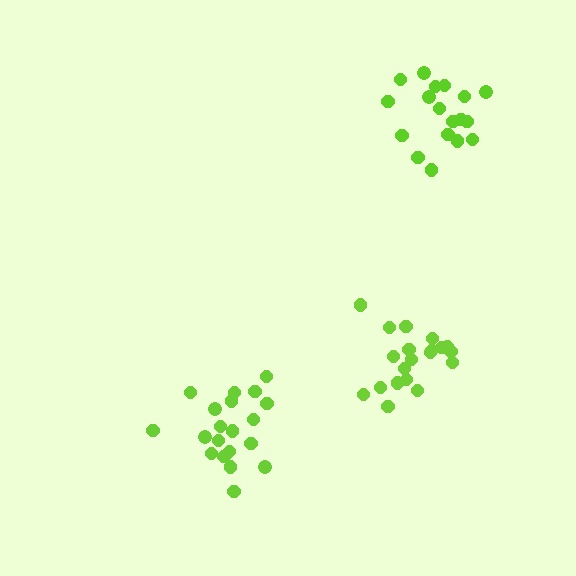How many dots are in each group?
Group 1: 20 dots, Group 2: 20 dots, Group 3: 18 dots (58 total).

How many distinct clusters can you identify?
There are 3 distinct clusters.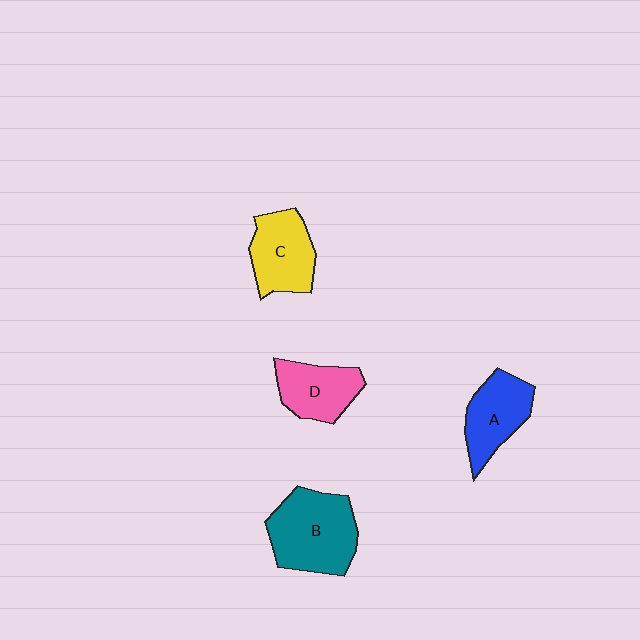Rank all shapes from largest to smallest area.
From largest to smallest: B (teal), C (yellow), A (blue), D (pink).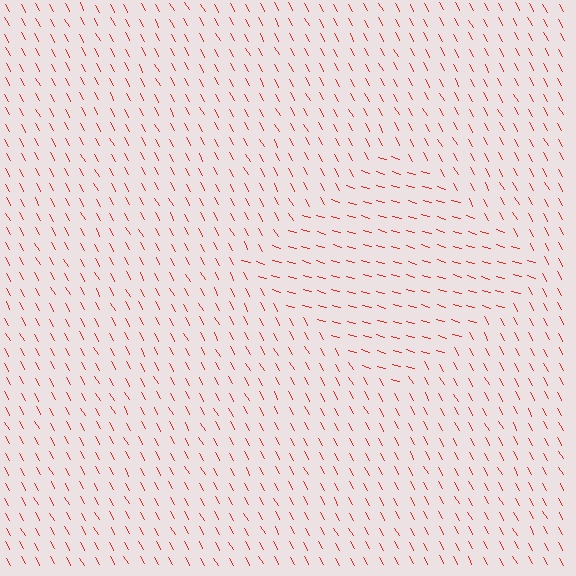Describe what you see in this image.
The image is filled with small red line segments. A diamond region in the image has lines oriented differently from the surrounding lines, creating a visible texture boundary.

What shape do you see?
I see a diamond.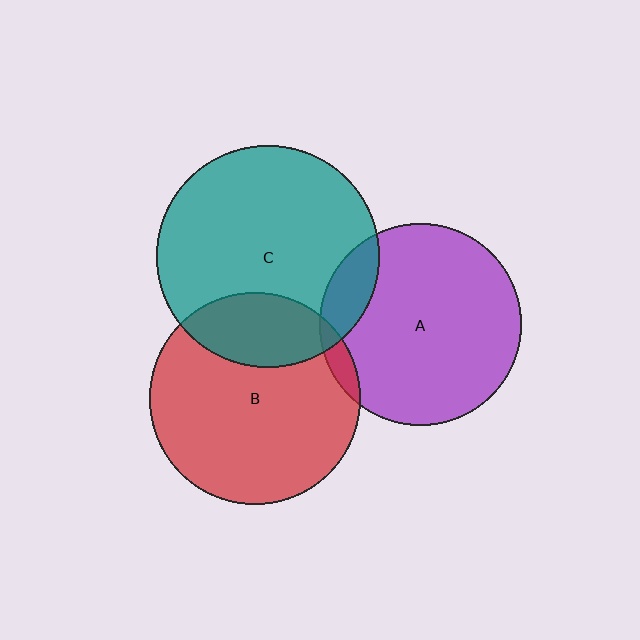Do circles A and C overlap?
Yes.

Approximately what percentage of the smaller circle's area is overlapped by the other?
Approximately 15%.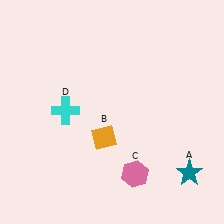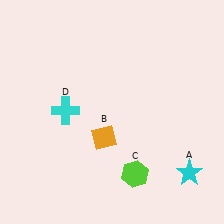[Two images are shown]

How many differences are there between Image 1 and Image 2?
There are 2 differences between the two images.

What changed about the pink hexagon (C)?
In Image 1, C is pink. In Image 2, it changed to lime.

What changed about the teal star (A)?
In Image 1, A is teal. In Image 2, it changed to cyan.